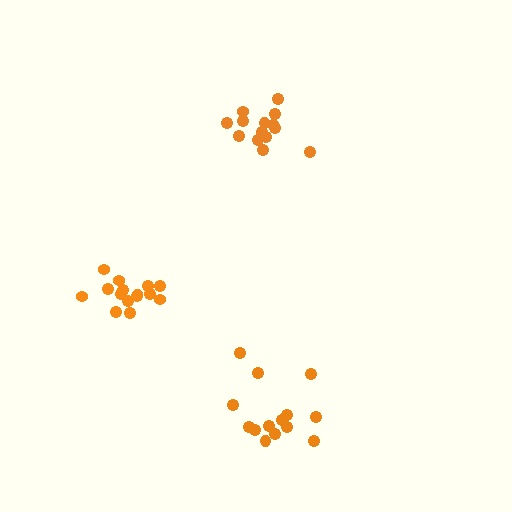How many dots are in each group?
Group 1: 14 dots, Group 2: 15 dots, Group 3: 14 dots (43 total).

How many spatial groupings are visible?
There are 3 spatial groupings.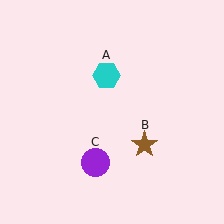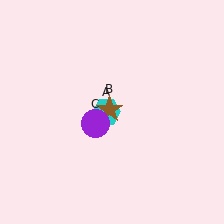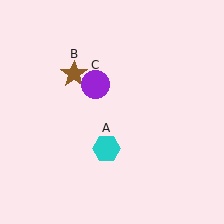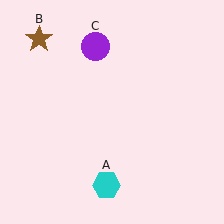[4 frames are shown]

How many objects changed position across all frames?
3 objects changed position: cyan hexagon (object A), brown star (object B), purple circle (object C).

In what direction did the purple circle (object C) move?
The purple circle (object C) moved up.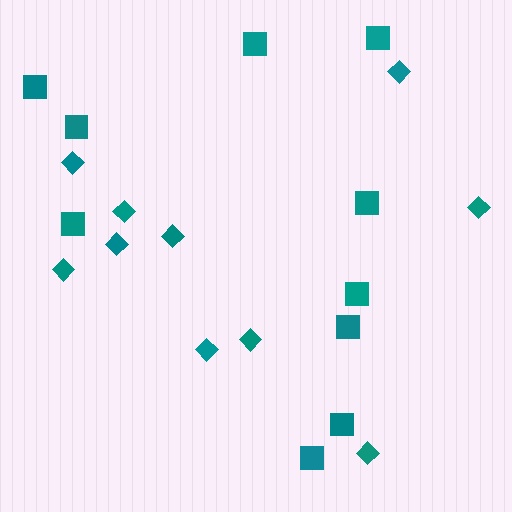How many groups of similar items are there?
There are 2 groups: one group of diamonds (10) and one group of squares (10).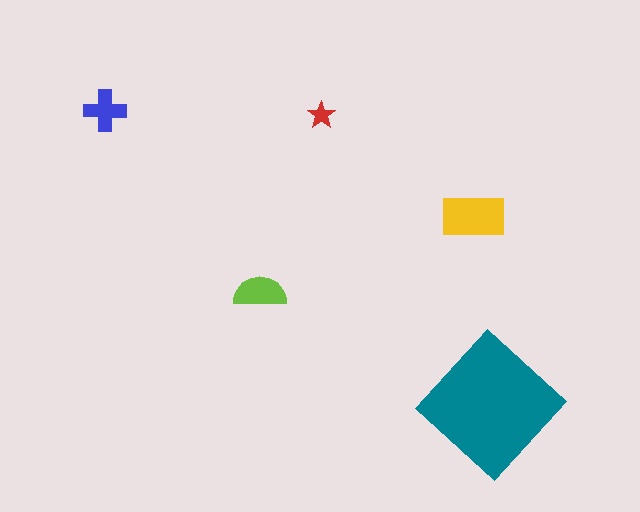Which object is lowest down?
The teal diamond is bottommost.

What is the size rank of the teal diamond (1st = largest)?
1st.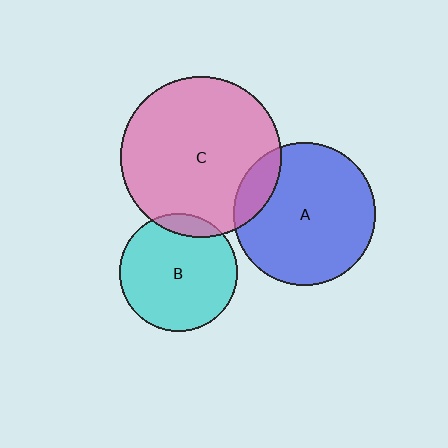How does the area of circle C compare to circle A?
Approximately 1.3 times.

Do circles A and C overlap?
Yes.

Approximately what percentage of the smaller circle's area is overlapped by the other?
Approximately 15%.